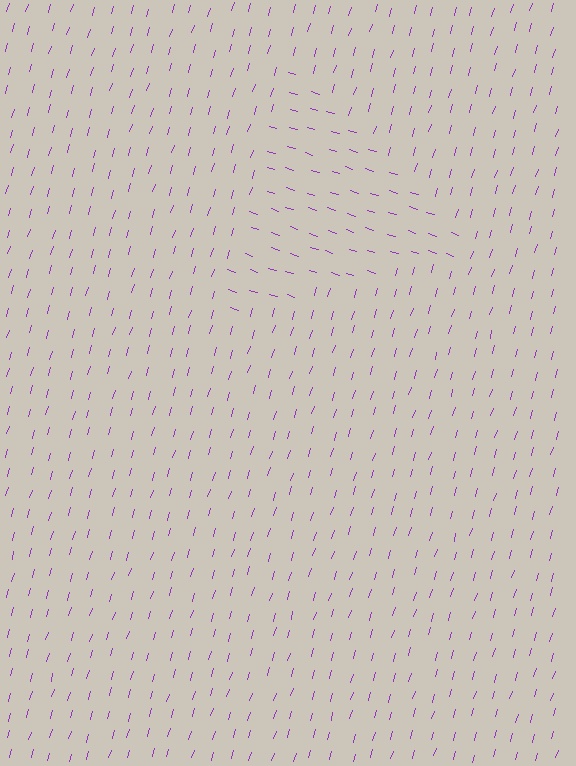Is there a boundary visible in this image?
Yes, there is a texture boundary formed by a change in line orientation.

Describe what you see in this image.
The image is filled with small purple line segments. A triangle region in the image has lines oriented differently from the surrounding lines, creating a visible texture boundary.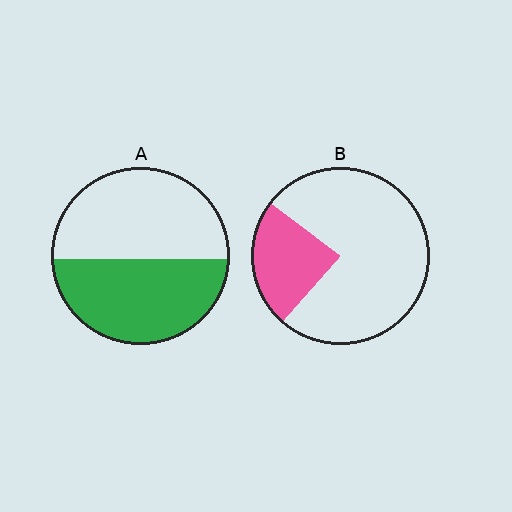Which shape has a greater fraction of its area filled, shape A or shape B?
Shape A.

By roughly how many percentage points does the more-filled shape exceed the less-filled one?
By roughly 25 percentage points (A over B).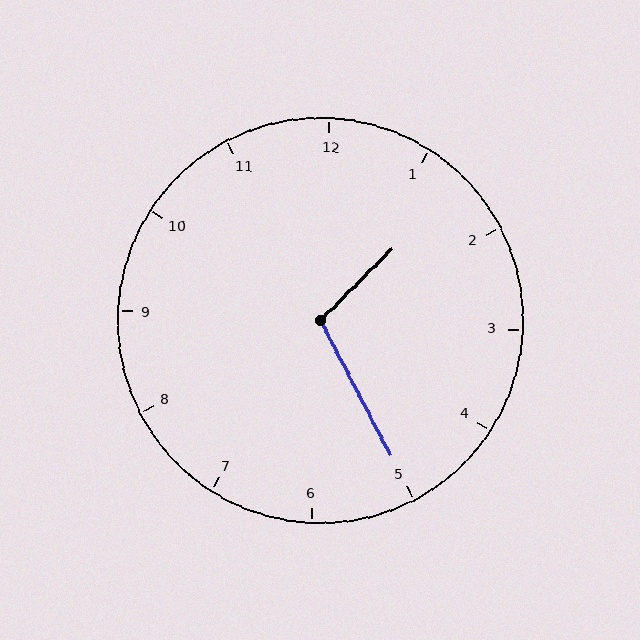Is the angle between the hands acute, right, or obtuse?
It is obtuse.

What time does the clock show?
1:25.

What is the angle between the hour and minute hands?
Approximately 108 degrees.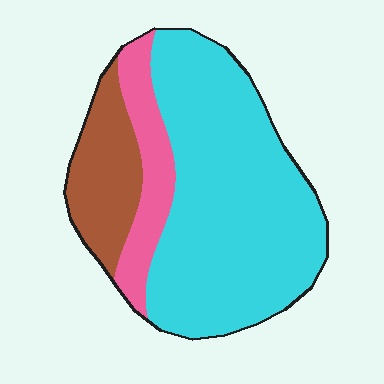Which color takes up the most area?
Cyan, at roughly 65%.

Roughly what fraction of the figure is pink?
Pink covers roughly 15% of the figure.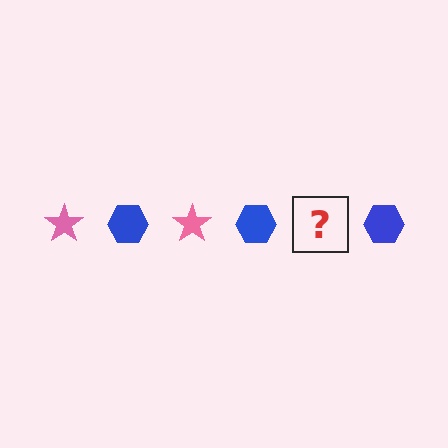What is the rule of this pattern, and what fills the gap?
The rule is that the pattern alternates between pink star and blue hexagon. The gap should be filled with a pink star.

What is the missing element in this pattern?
The missing element is a pink star.